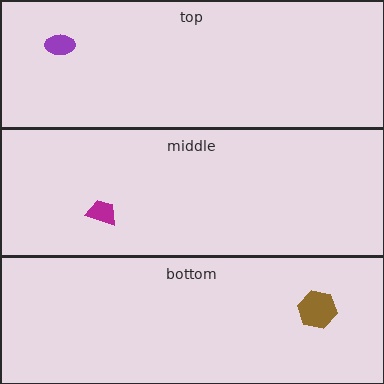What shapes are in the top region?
The purple ellipse.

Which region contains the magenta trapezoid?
The middle region.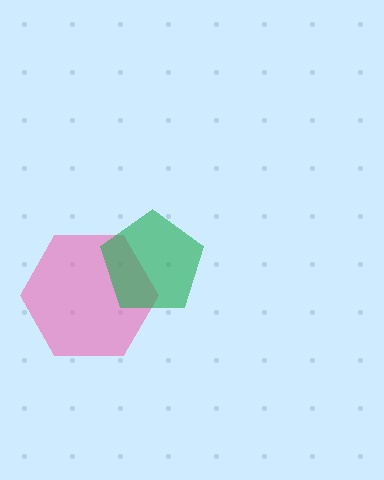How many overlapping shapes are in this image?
There are 2 overlapping shapes in the image.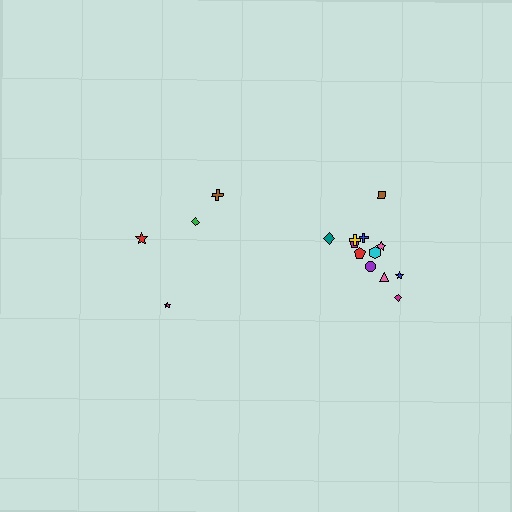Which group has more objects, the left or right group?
The right group.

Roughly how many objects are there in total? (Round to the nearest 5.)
Roughly 15 objects in total.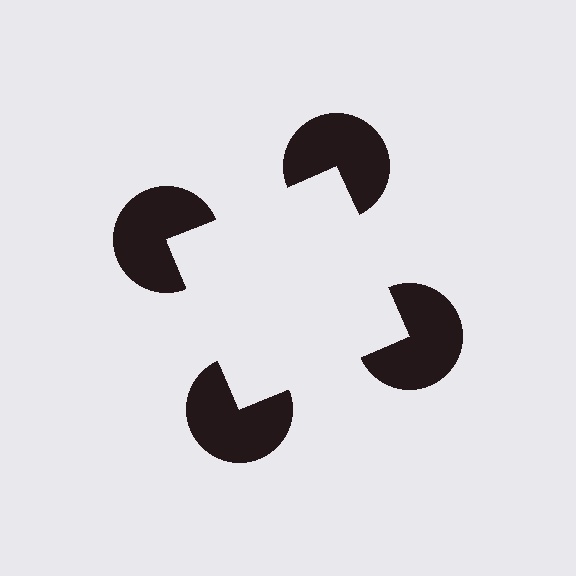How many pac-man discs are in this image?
There are 4 — one at each vertex of the illusory square.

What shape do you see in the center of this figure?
An illusory square — its edges are inferred from the aligned wedge cuts in the pac-man discs, not physically drawn.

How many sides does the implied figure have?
4 sides.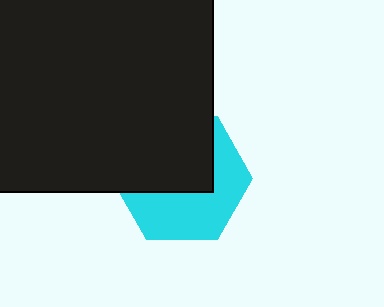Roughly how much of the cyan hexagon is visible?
About half of it is visible (roughly 49%).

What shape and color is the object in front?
The object in front is a black rectangle.